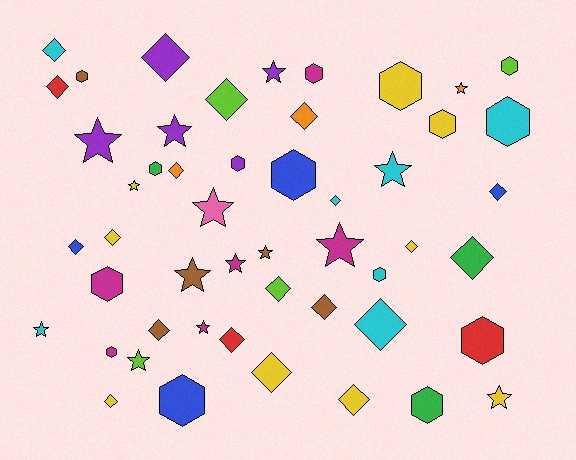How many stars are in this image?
There are 15 stars.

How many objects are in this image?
There are 50 objects.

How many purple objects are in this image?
There are 5 purple objects.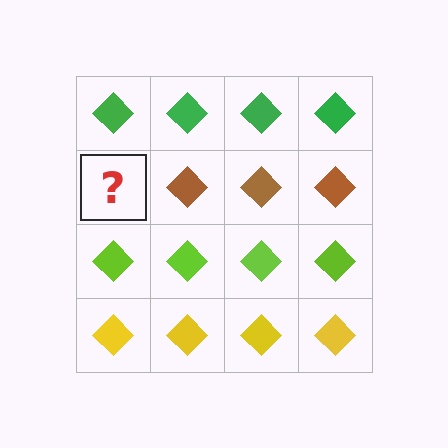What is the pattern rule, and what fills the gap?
The rule is that each row has a consistent color. The gap should be filled with a brown diamond.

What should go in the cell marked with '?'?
The missing cell should contain a brown diamond.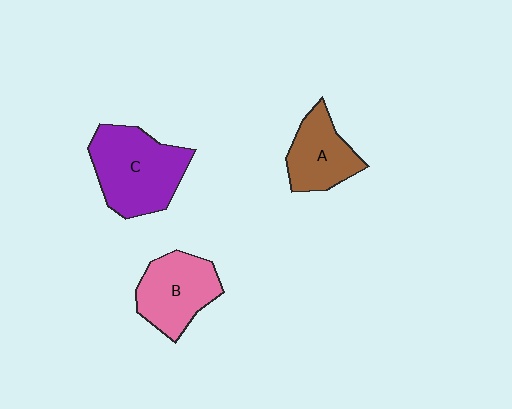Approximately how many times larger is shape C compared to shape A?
Approximately 1.6 times.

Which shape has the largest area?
Shape C (purple).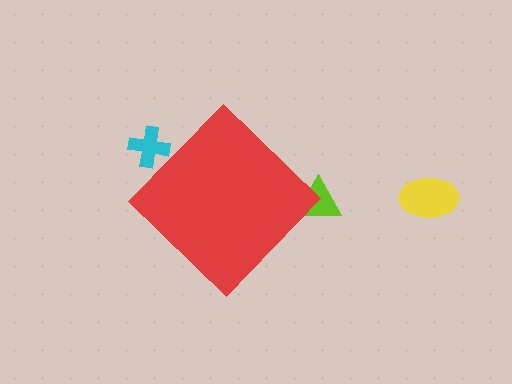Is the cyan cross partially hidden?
Yes, the cyan cross is partially hidden behind the red diamond.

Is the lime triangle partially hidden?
Yes, the lime triangle is partially hidden behind the red diamond.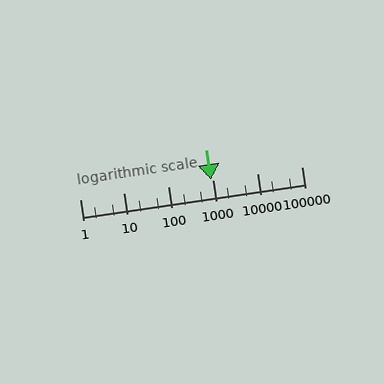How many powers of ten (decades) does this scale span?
The scale spans 5 decades, from 1 to 100000.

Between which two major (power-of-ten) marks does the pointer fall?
The pointer is between 100 and 1000.